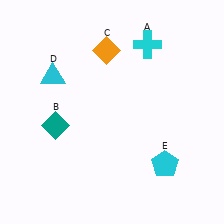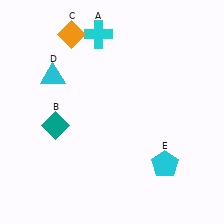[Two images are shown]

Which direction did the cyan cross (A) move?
The cyan cross (A) moved left.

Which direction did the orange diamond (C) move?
The orange diamond (C) moved left.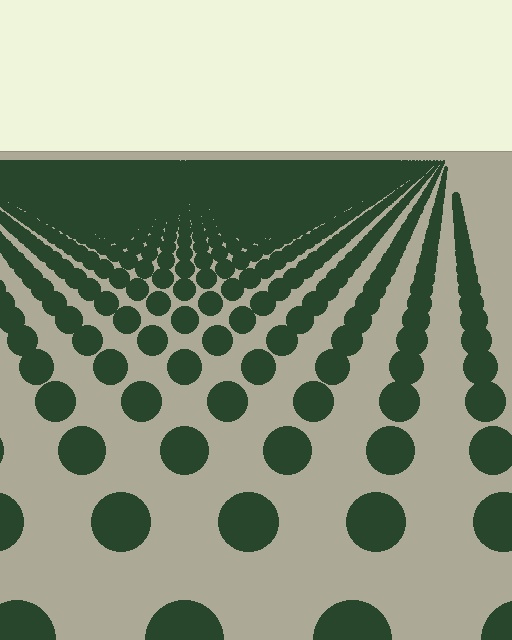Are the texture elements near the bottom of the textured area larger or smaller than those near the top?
Larger. Near the bottom, elements are closer to the viewer and appear at a bigger on-screen size.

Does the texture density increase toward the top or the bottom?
Density increases toward the top.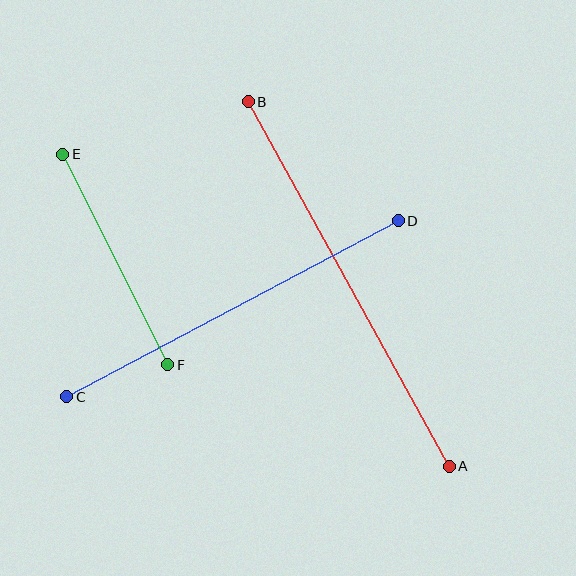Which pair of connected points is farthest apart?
Points A and B are farthest apart.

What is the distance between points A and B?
The distance is approximately 416 pixels.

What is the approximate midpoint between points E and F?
The midpoint is at approximately (115, 260) pixels.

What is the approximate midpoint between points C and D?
The midpoint is at approximately (233, 309) pixels.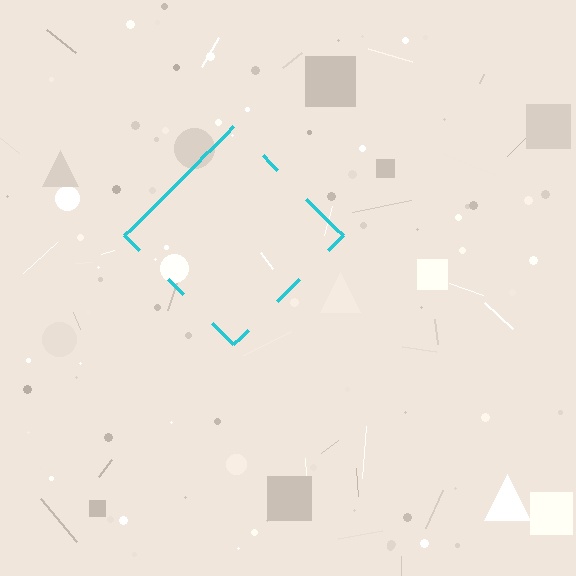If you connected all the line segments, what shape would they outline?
They would outline a diamond.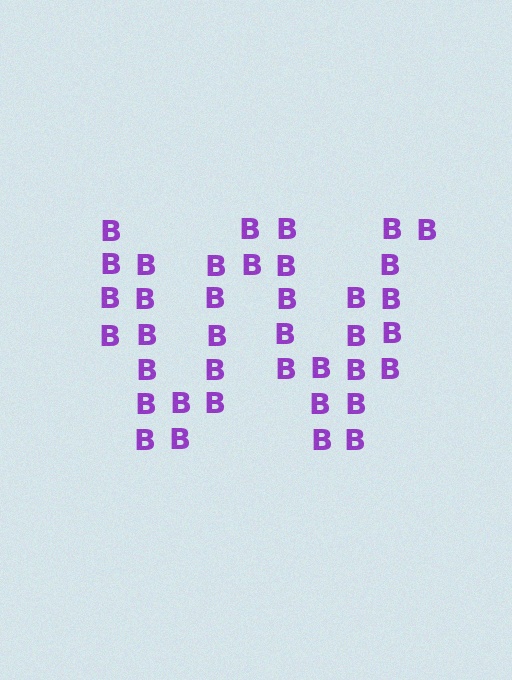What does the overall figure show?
The overall figure shows the letter W.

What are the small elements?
The small elements are letter B's.